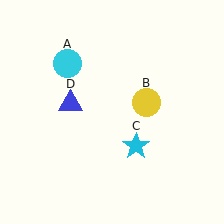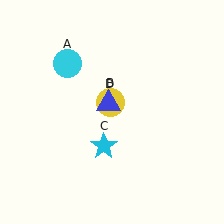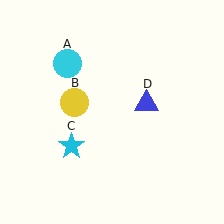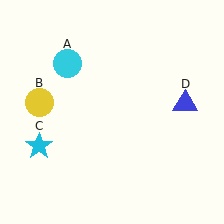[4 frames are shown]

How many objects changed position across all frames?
3 objects changed position: yellow circle (object B), cyan star (object C), blue triangle (object D).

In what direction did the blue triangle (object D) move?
The blue triangle (object D) moved right.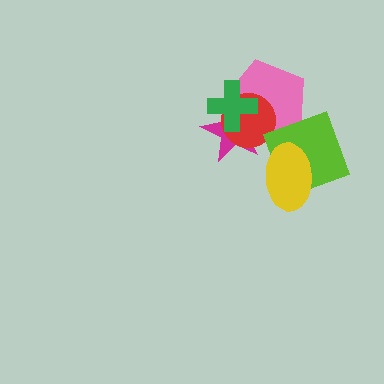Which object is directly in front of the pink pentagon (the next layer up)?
The red circle is directly in front of the pink pentagon.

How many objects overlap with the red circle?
3 objects overlap with the red circle.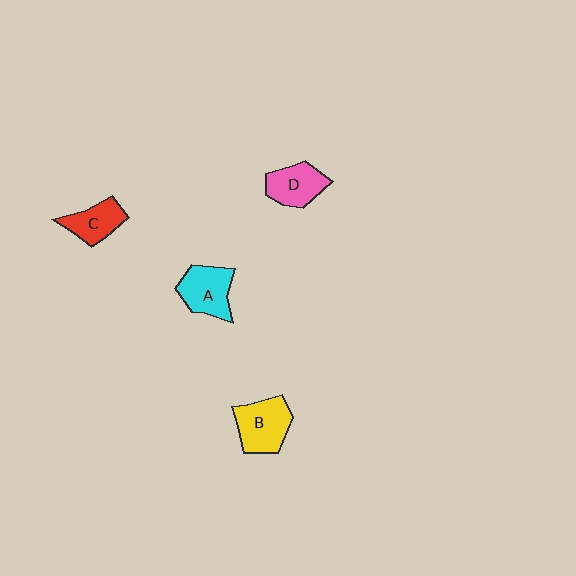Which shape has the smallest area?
Shape C (red).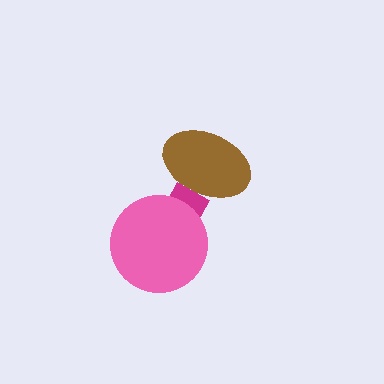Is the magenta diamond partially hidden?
Yes, it is partially covered by another shape.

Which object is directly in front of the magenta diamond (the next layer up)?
The brown ellipse is directly in front of the magenta diamond.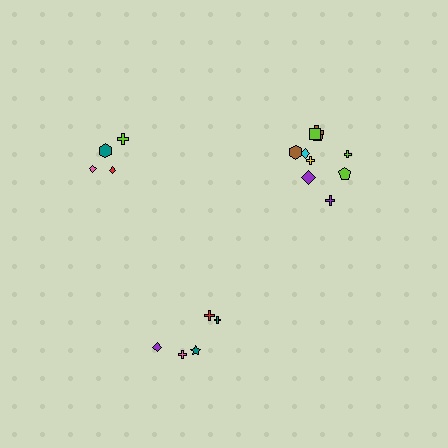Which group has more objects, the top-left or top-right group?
The top-right group.